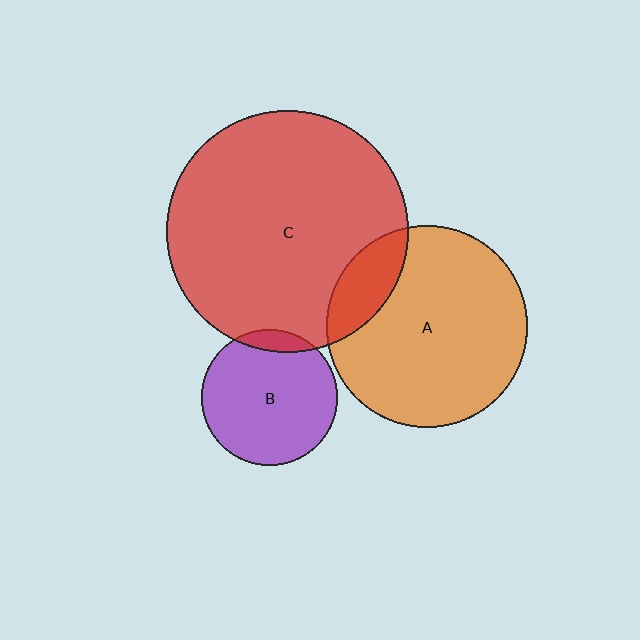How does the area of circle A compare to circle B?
Approximately 2.2 times.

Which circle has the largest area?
Circle C (red).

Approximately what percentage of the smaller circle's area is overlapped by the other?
Approximately 15%.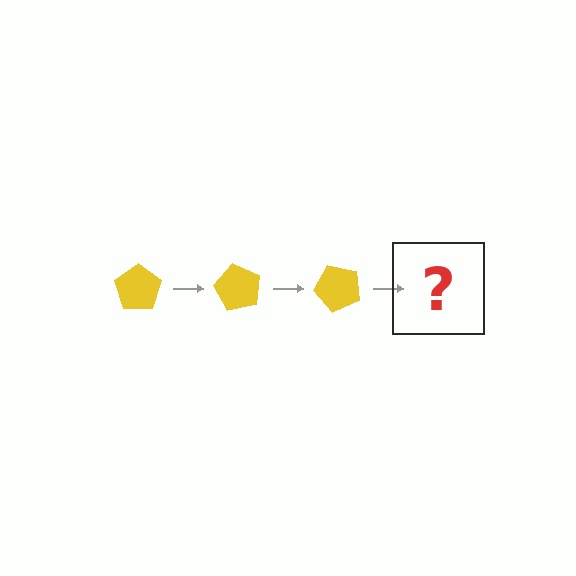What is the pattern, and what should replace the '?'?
The pattern is that the pentagon rotates 60 degrees each step. The '?' should be a yellow pentagon rotated 180 degrees.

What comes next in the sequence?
The next element should be a yellow pentagon rotated 180 degrees.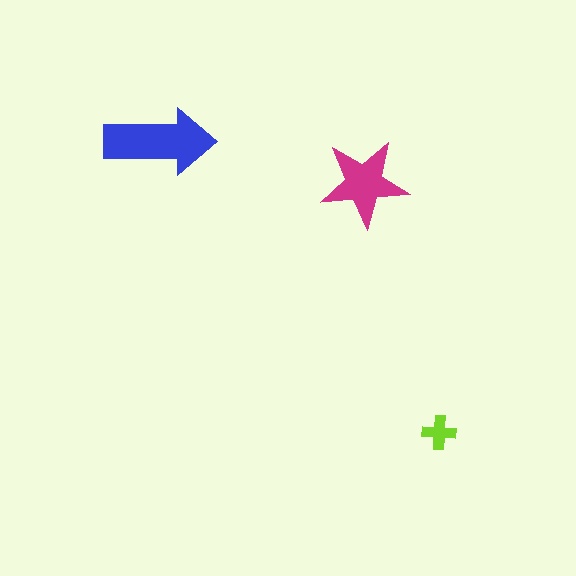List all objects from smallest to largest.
The lime cross, the magenta star, the blue arrow.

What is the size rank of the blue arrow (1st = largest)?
1st.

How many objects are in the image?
There are 3 objects in the image.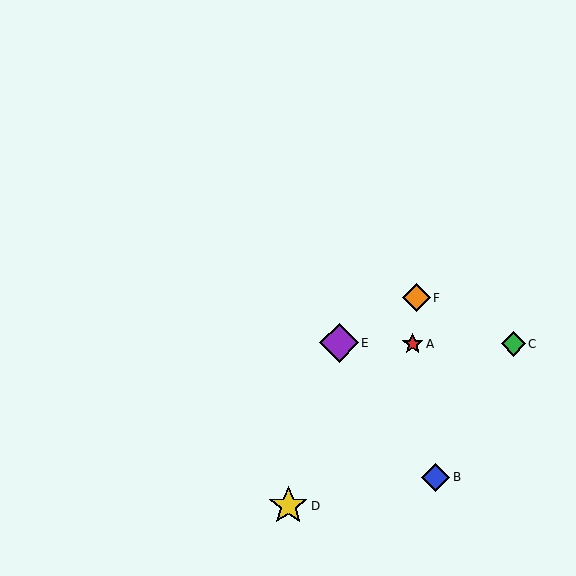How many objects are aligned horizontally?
3 objects (A, C, E) are aligned horizontally.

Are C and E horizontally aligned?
Yes, both are at y≈344.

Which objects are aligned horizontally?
Objects A, C, E are aligned horizontally.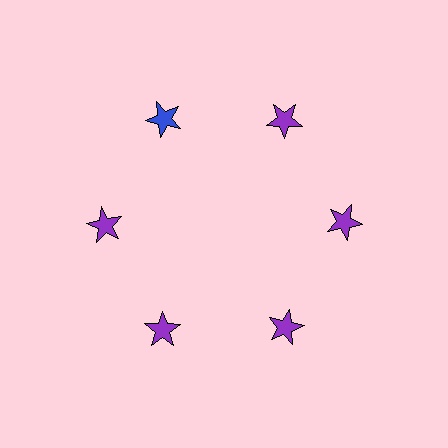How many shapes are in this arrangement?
There are 6 shapes arranged in a ring pattern.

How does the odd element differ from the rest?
It has a different color: blue instead of purple.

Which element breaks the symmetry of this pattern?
The blue star at roughly the 11 o'clock position breaks the symmetry. All other shapes are purple stars.